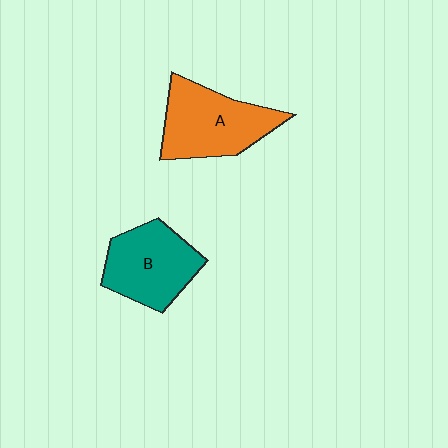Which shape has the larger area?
Shape A (orange).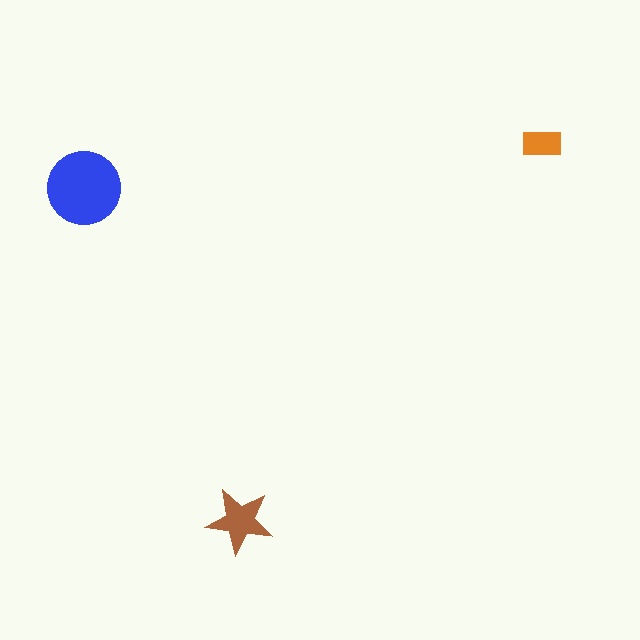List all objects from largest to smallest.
The blue circle, the brown star, the orange rectangle.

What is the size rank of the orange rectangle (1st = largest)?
3rd.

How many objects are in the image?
There are 3 objects in the image.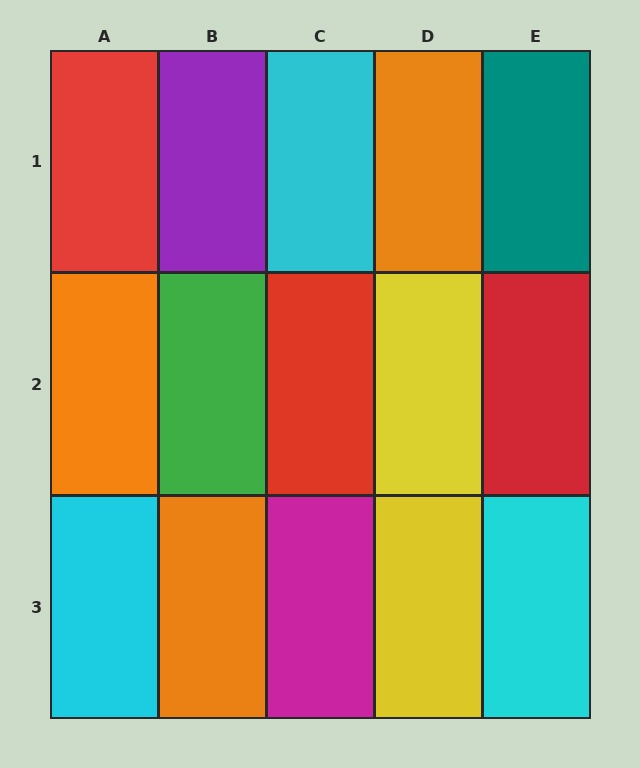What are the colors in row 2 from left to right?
Orange, green, red, yellow, red.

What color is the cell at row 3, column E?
Cyan.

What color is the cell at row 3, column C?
Magenta.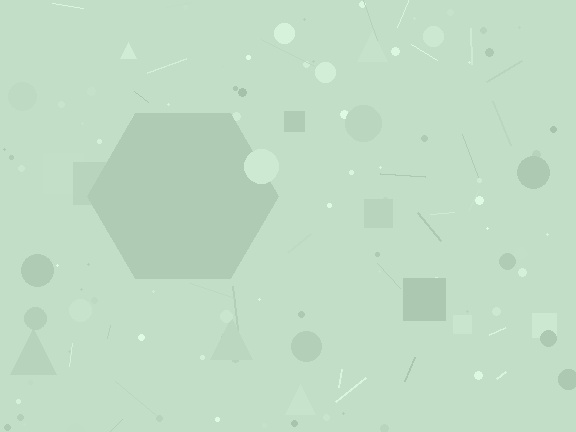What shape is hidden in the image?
A hexagon is hidden in the image.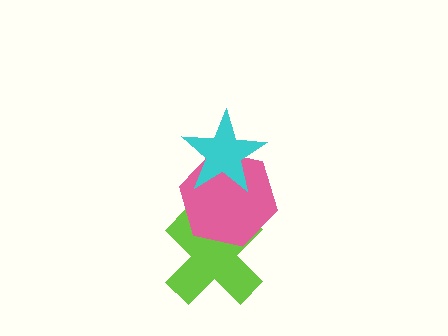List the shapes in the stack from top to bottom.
From top to bottom: the cyan star, the pink hexagon, the lime cross.